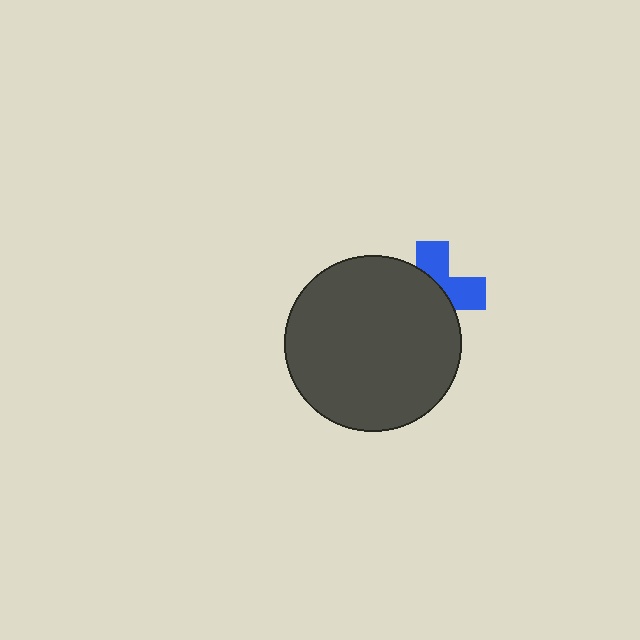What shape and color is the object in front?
The object in front is a dark gray circle.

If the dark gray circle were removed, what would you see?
You would see the complete blue cross.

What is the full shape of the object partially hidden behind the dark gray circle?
The partially hidden object is a blue cross.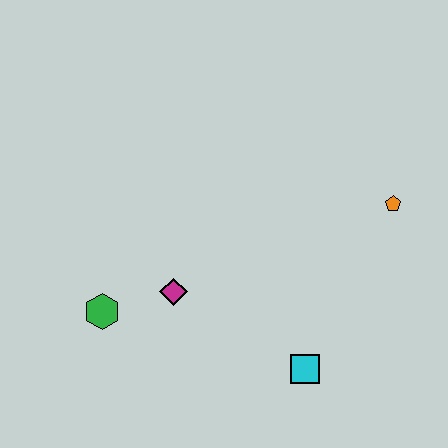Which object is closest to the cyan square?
The magenta diamond is closest to the cyan square.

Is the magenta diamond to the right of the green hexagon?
Yes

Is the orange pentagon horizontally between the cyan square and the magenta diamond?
No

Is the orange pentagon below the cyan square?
No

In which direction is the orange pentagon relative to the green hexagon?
The orange pentagon is to the right of the green hexagon.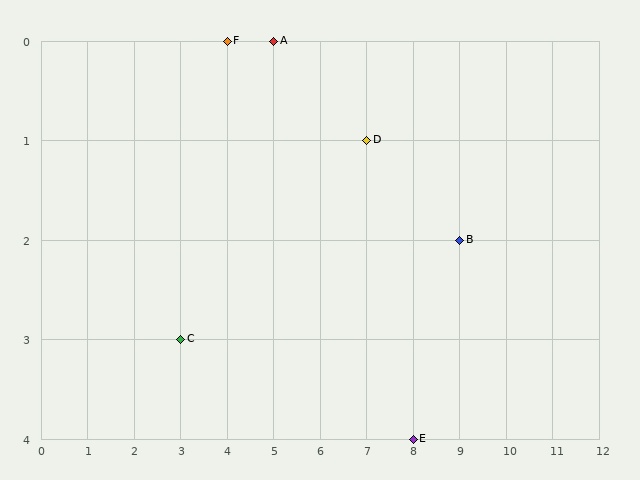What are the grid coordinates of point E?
Point E is at grid coordinates (8, 4).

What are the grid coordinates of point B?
Point B is at grid coordinates (9, 2).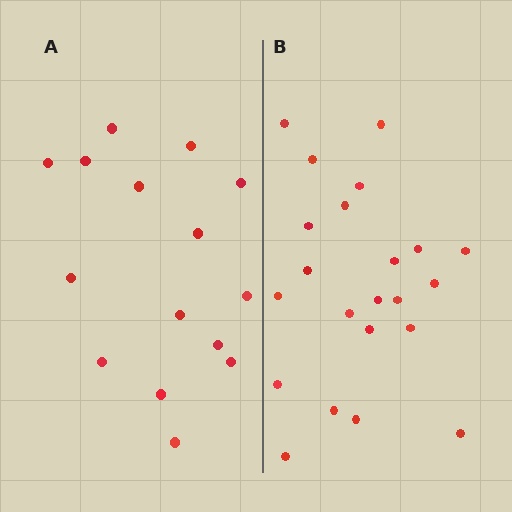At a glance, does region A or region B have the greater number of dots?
Region B (the right region) has more dots.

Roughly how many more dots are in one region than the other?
Region B has roughly 8 or so more dots than region A.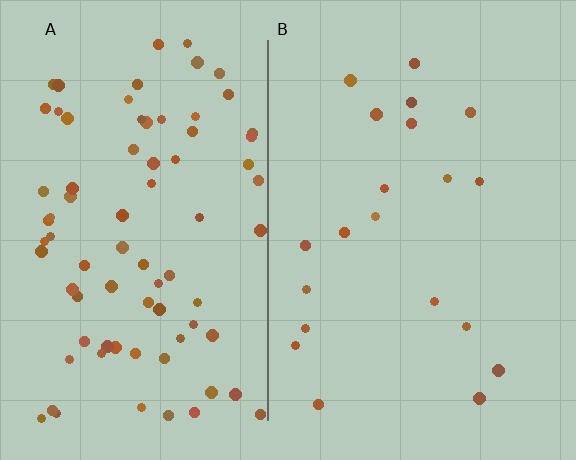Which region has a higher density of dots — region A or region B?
A (the left).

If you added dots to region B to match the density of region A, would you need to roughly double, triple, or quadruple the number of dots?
Approximately quadruple.